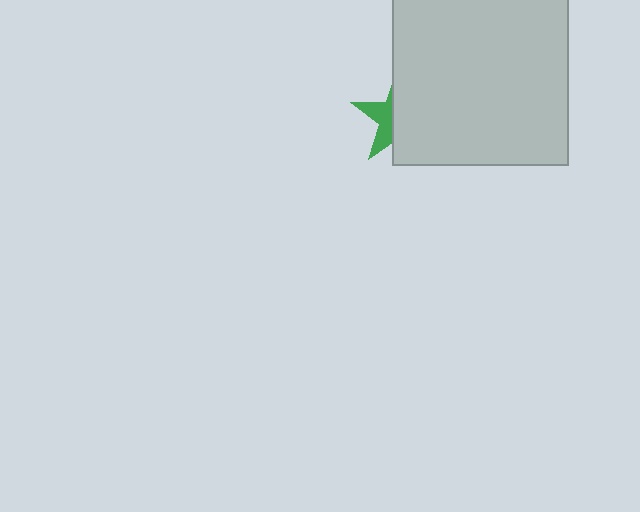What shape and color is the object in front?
The object in front is a light gray square.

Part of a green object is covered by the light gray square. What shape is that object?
It is a star.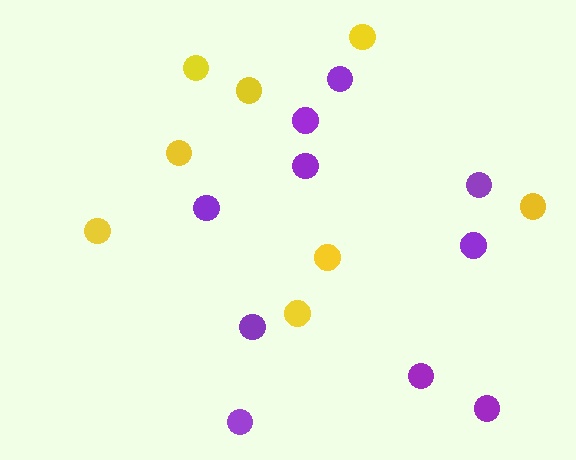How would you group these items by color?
There are 2 groups: one group of purple circles (10) and one group of yellow circles (8).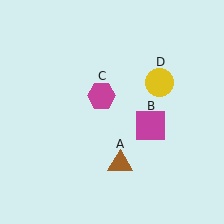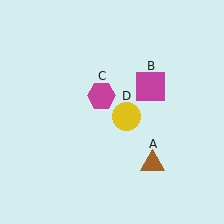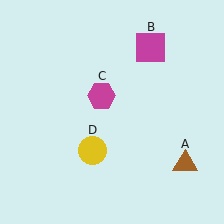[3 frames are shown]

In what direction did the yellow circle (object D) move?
The yellow circle (object D) moved down and to the left.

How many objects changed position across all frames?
3 objects changed position: brown triangle (object A), magenta square (object B), yellow circle (object D).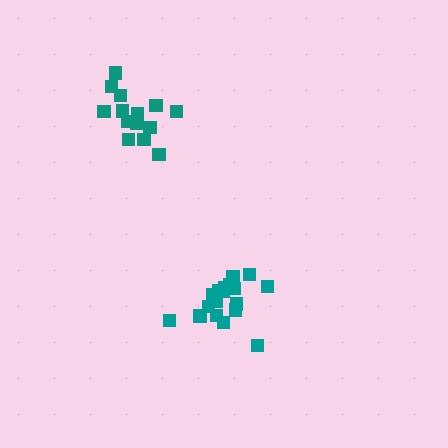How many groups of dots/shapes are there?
There are 2 groups.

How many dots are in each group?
Group 1: 19 dots, Group 2: 15 dots (34 total).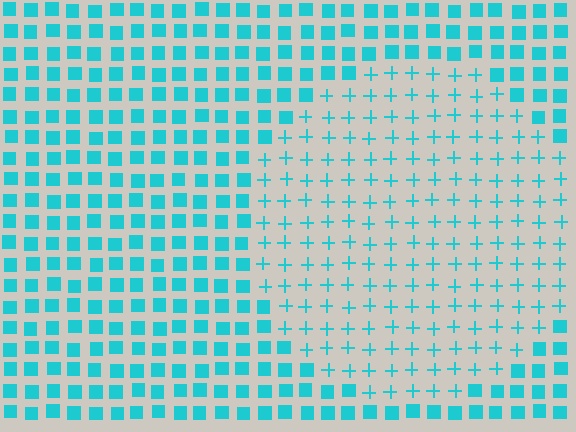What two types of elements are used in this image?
The image uses plus signs inside the circle region and squares outside it.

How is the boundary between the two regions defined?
The boundary is defined by a change in element shape: plus signs inside vs. squares outside. All elements share the same color and spacing.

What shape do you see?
I see a circle.